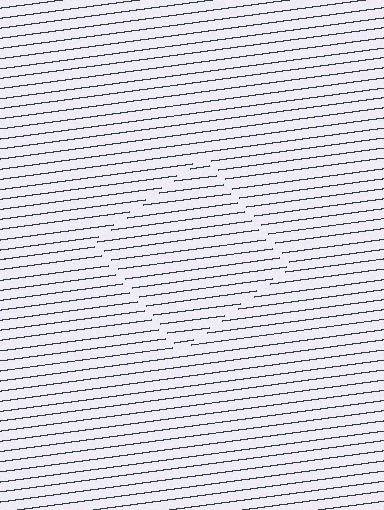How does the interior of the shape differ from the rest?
The interior of the shape contains the same grating, shifted by half a period — the contour is defined by the phase discontinuity where line-ends from the inner and outer gratings abut.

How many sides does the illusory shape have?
4 sides — the line-ends trace a square.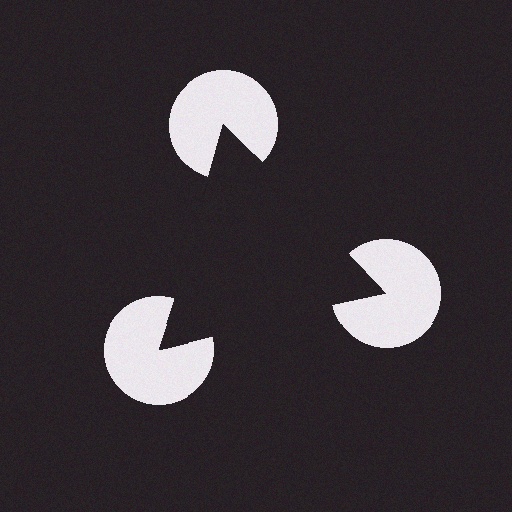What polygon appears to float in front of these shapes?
An illusory triangle — its edges are inferred from the aligned wedge cuts in the pac-man discs, not physically drawn.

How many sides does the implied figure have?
3 sides.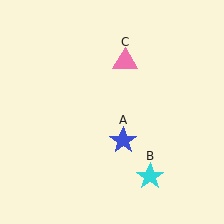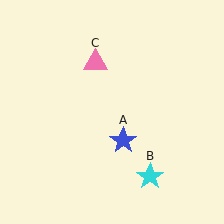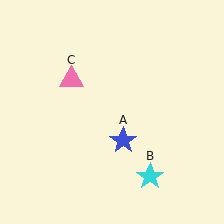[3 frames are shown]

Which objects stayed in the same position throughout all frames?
Blue star (object A) and cyan star (object B) remained stationary.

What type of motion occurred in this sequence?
The pink triangle (object C) rotated counterclockwise around the center of the scene.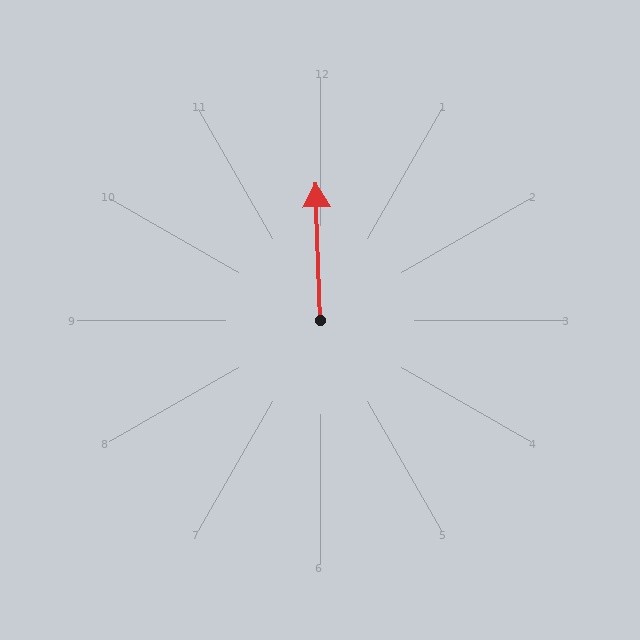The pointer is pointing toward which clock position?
Roughly 12 o'clock.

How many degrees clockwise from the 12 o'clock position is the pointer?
Approximately 358 degrees.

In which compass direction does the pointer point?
North.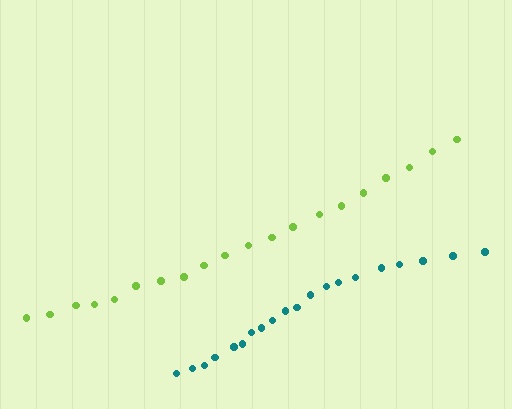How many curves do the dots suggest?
There are 2 distinct paths.